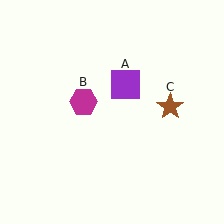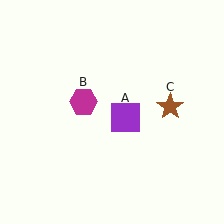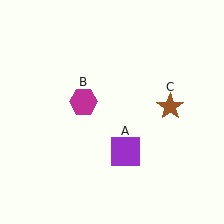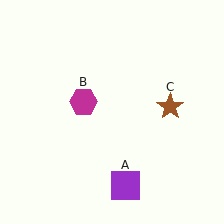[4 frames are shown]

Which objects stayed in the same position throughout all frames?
Magenta hexagon (object B) and brown star (object C) remained stationary.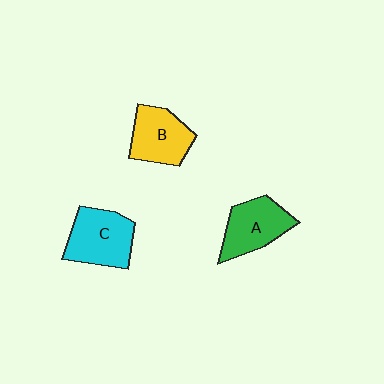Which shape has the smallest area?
Shape B (yellow).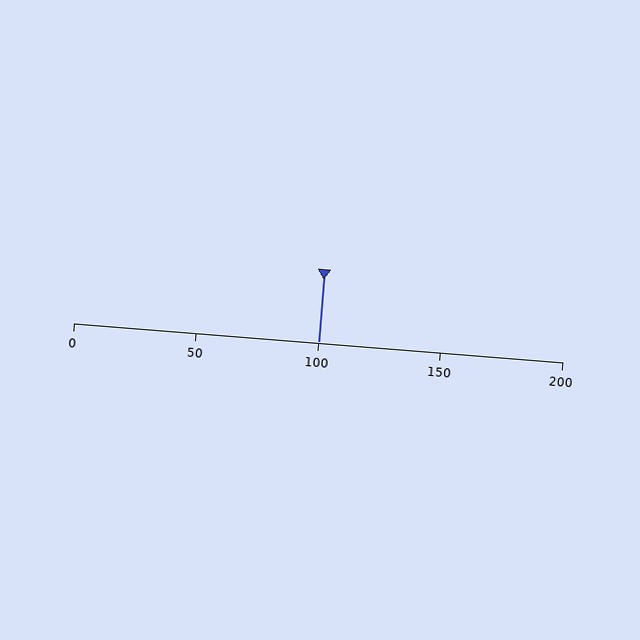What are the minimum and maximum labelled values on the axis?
The axis runs from 0 to 200.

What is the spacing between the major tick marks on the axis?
The major ticks are spaced 50 apart.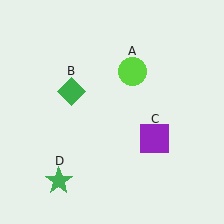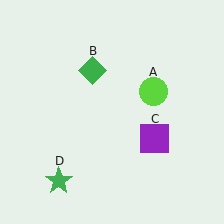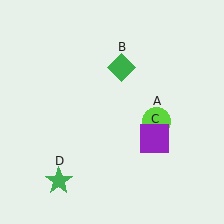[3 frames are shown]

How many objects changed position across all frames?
2 objects changed position: lime circle (object A), green diamond (object B).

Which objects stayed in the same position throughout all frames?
Purple square (object C) and green star (object D) remained stationary.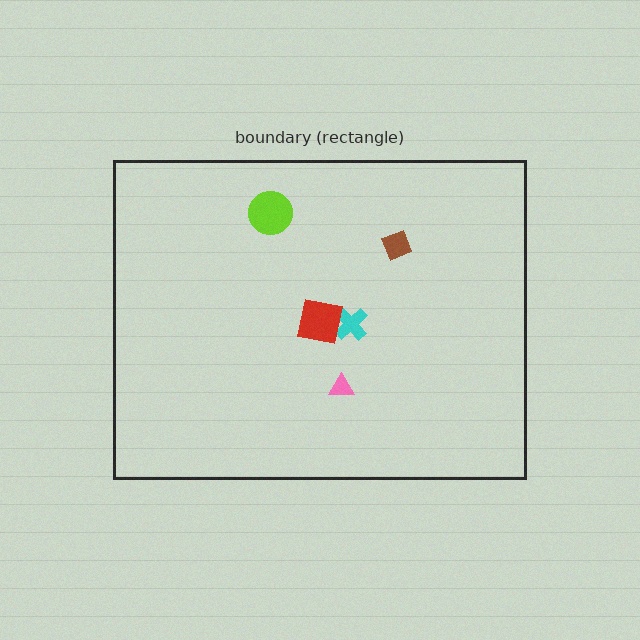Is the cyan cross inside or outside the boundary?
Inside.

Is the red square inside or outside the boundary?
Inside.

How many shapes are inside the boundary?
6 inside, 0 outside.